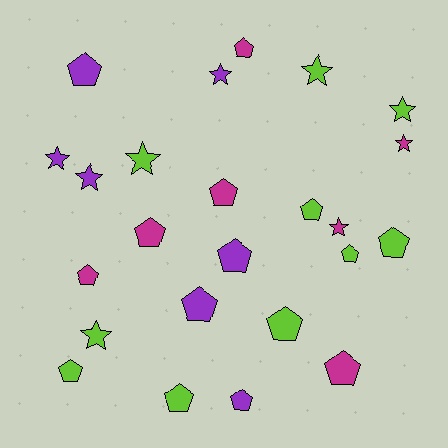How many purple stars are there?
There are 3 purple stars.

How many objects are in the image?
There are 24 objects.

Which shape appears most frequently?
Pentagon, with 15 objects.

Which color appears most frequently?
Lime, with 10 objects.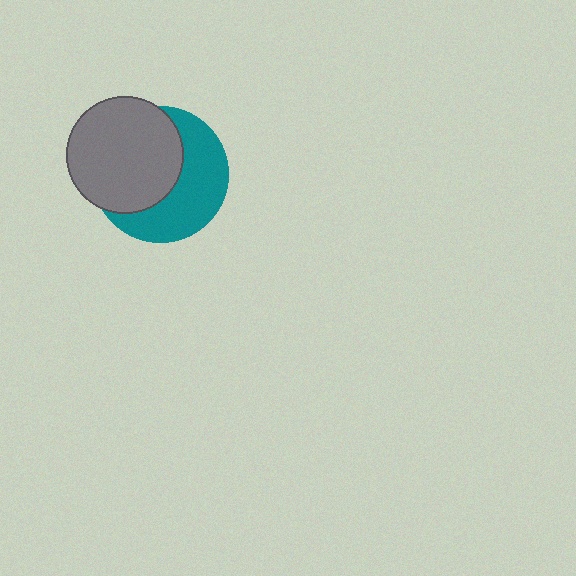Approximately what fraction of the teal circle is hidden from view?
Roughly 52% of the teal circle is hidden behind the gray circle.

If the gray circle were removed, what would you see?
You would see the complete teal circle.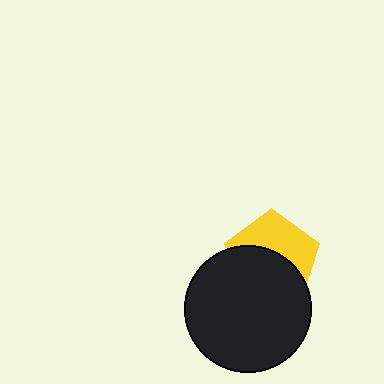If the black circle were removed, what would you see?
You would see the complete yellow pentagon.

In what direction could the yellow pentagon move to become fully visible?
The yellow pentagon could move up. That would shift it out from behind the black circle entirely.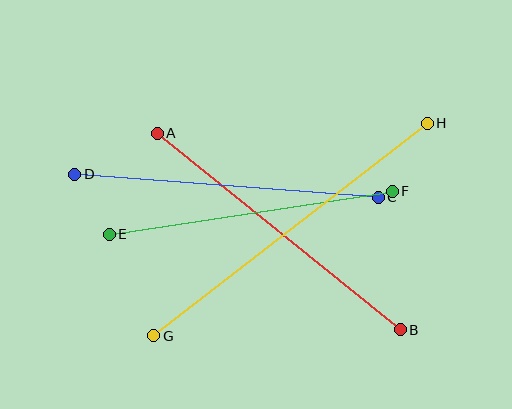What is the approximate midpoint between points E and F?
The midpoint is at approximately (251, 213) pixels.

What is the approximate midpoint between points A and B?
The midpoint is at approximately (279, 232) pixels.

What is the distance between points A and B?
The distance is approximately 313 pixels.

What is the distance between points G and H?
The distance is approximately 346 pixels.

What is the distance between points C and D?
The distance is approximately 304 pixels.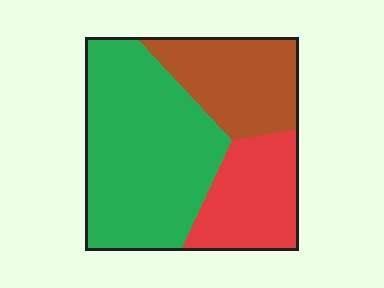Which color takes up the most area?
Green, at roughly 50%.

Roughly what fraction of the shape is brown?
Brown takes up about one quarter (1/4) of the shape.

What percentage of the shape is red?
Red takes up about one quarter (1/4) of the shape.